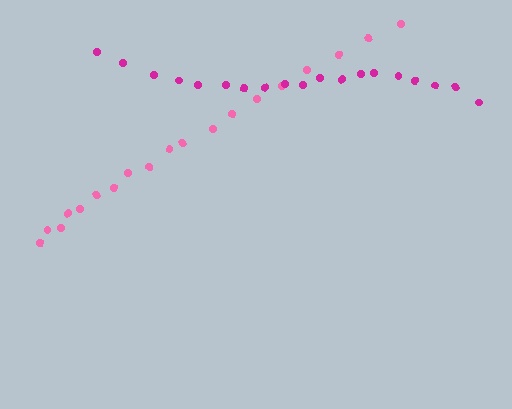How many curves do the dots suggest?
There are 2 distinct paths.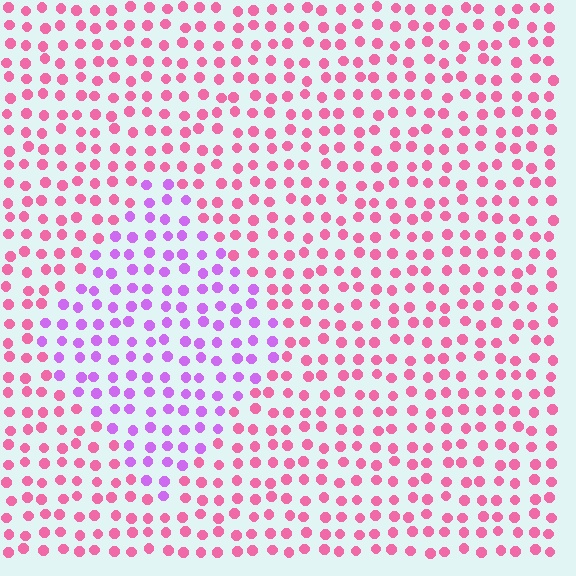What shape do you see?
I see a diamond.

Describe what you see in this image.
The image is filled with small pink elements in a uniform arrangement. A diamond-shaped region is visible where the elements are tinted to a slightly different hue, forming a subtle color boundary.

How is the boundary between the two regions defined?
The boundary is defined purely by a slight shift in hue (about 48 degrees). Spacing, size, and orientation are identical on both sides.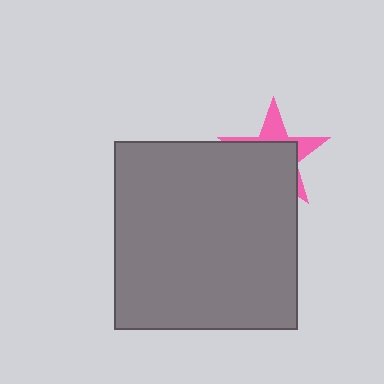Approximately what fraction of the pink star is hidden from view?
Roughly 64% of the pink star is hidden behind the gray rectangle.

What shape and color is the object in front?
The object in front is a gray rectangle.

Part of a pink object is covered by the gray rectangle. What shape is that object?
It is a star.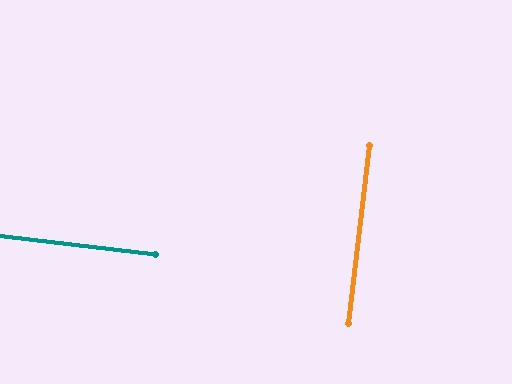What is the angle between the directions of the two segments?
Approximately 90 degrees.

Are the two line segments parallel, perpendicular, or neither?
Perpendicular — they meet at approximately 90°.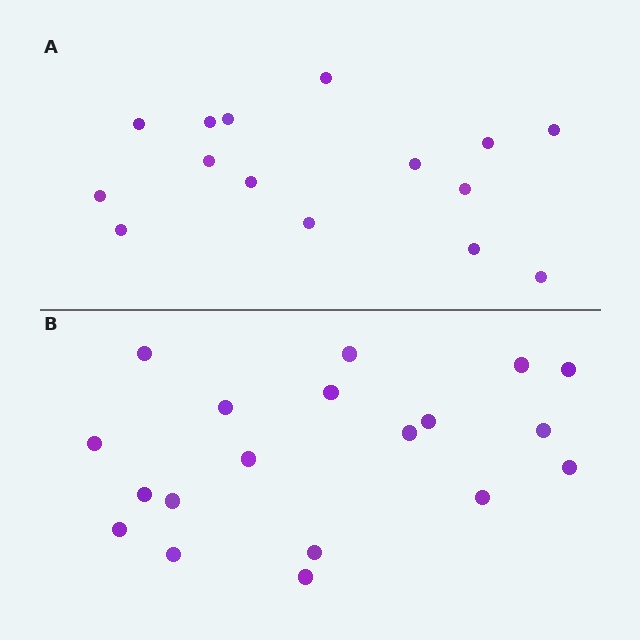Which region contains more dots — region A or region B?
Region B (the bottom region) has more dots.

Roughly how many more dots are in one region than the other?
Region B has about 4 more dots than region A.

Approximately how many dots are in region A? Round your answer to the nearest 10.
About 20 dots. (The exact count is 15, which rounds to 20.)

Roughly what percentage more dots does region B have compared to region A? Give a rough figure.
About 25% more.